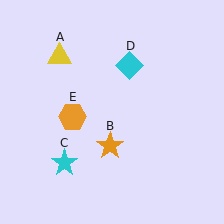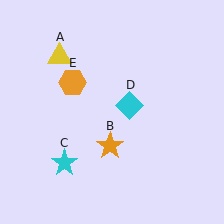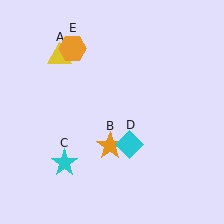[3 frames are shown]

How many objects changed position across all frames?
2 objects changed position: cyan diamond (object D), orange hexagon (object E).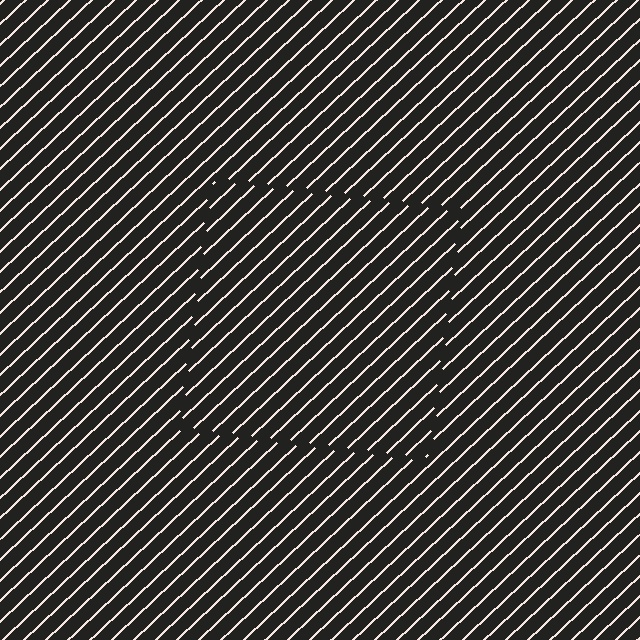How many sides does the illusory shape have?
4 sides — the line-ends trace a square.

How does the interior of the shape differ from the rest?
The interior of the shape contains the same grating, shifted by half a period — the contour is defined by the phase discontinuity where line-ends from the inner and outer gratings abut.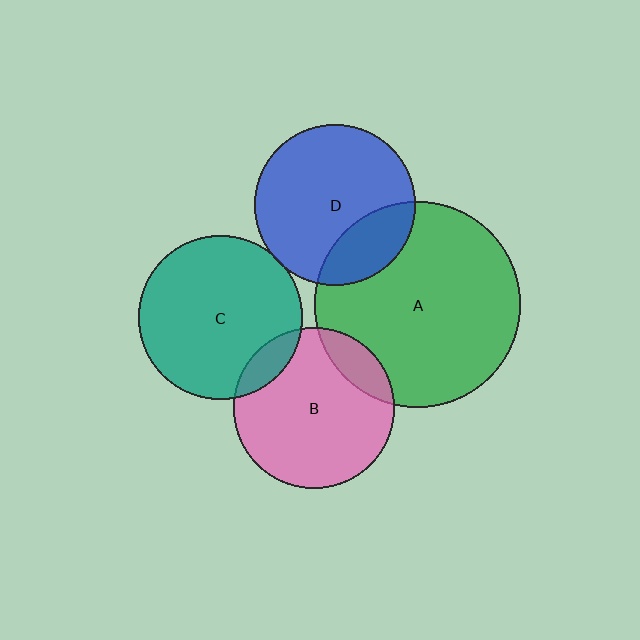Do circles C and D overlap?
Yes.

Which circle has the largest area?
Circle A (green).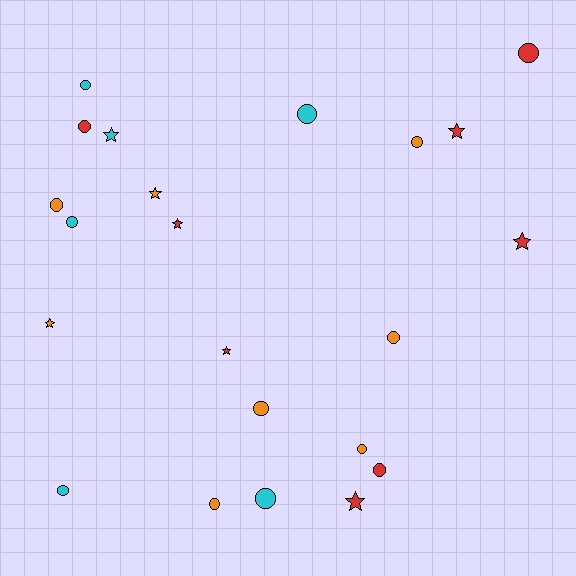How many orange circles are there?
There are 6 orange circles.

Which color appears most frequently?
Red, with 8 objects.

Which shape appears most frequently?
Circle, with 14 objects.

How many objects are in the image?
There are 22 objects.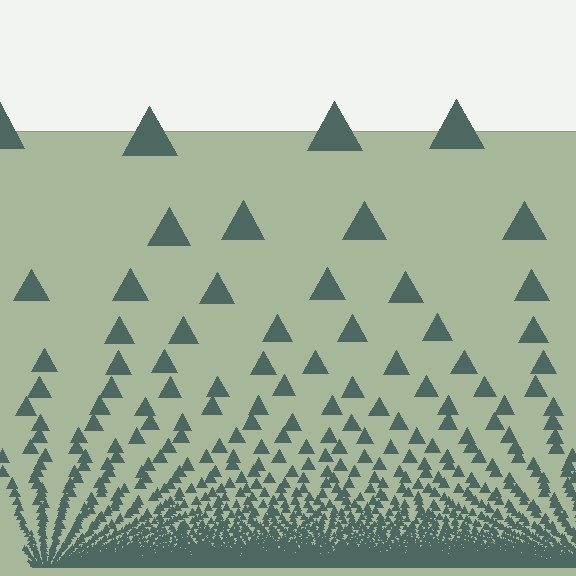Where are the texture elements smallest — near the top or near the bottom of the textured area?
Near the bottom.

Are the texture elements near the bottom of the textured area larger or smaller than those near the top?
Smaller. The gradient is inverted — elements near the bottom are smaller and denser.